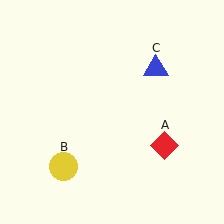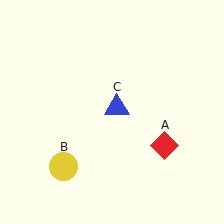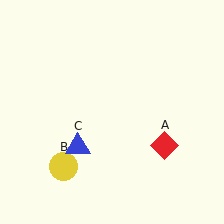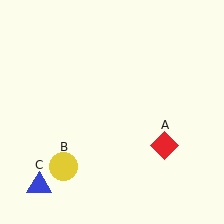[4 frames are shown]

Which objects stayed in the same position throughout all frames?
Red diamond (object A) and yellow circle (object B) remained stationary.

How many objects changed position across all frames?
1 object changed position: blue triangle (object C).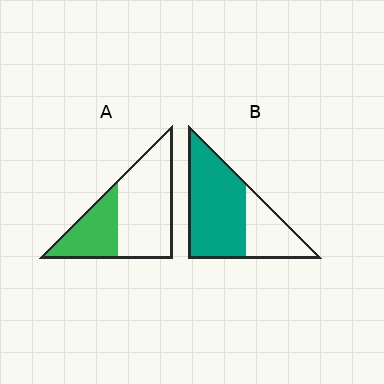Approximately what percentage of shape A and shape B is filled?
A is approximately 35% and B is approximately 70%.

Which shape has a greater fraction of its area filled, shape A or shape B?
Shape B.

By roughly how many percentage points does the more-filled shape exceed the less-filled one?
By roughly 35 percentage points (B over A).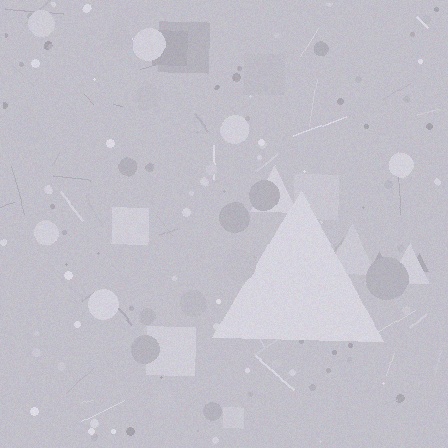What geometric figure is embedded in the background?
A triangle is embedded in the background.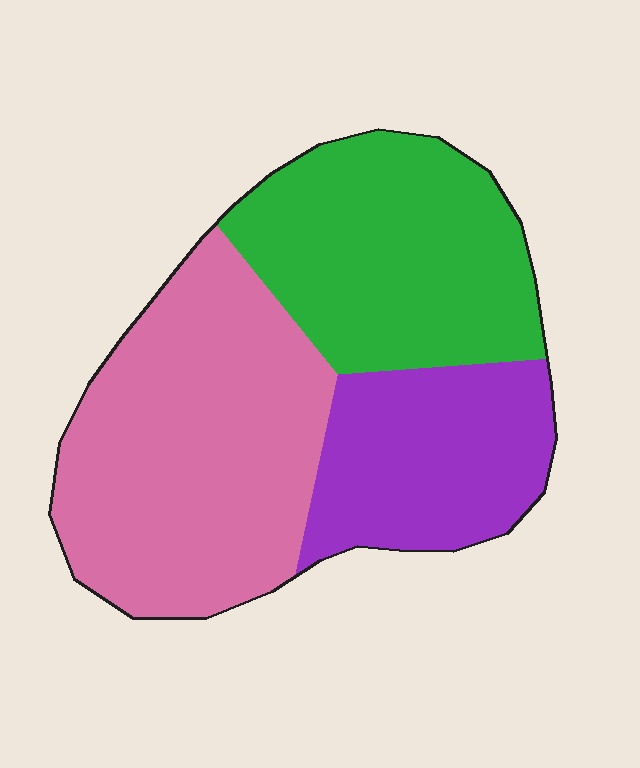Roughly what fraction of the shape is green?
Green covers about 35% of the shape.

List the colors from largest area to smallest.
From largest to smallest: pink, green, purple.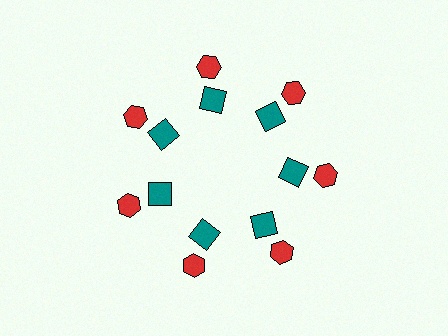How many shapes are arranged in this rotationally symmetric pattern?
There are 14 shapes, arranged in 7 groups of 2.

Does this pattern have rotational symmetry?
Yes, this pattern has 7-fold rotational symmetry. It looks the same after rotating 51 degrees around the center.